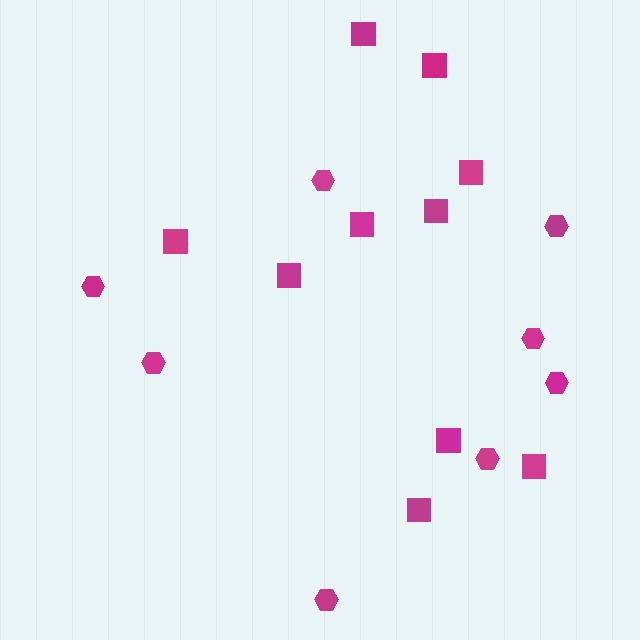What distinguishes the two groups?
There are 2 groups: one group of squares (10) and one group of hexagons (8).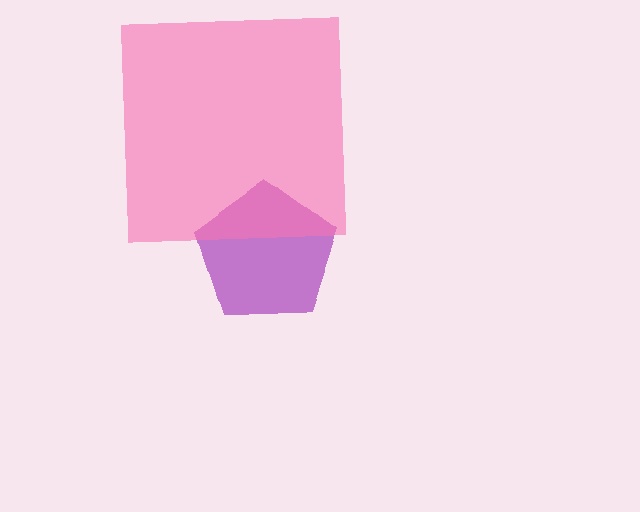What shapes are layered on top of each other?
The layered shapes are: a purple pentagon, a pink square.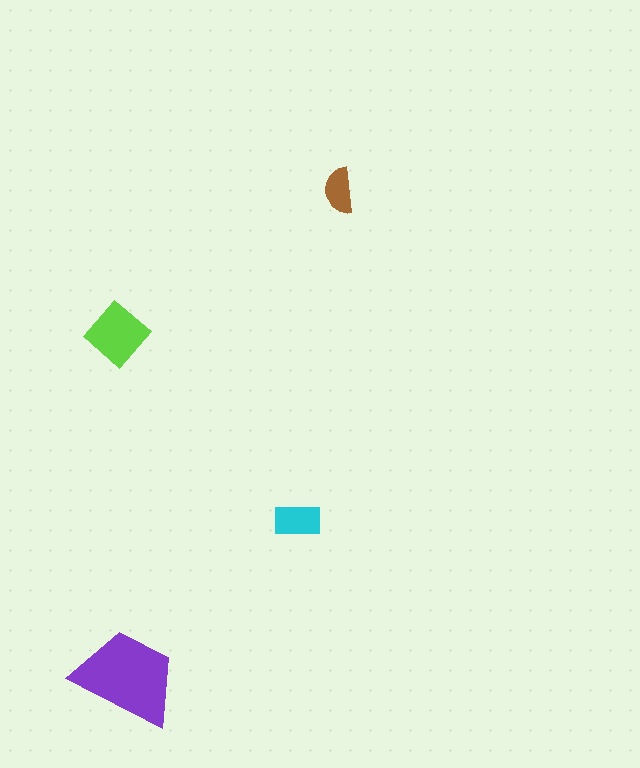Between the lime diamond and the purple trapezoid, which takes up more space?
The purple trapezoid.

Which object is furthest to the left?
The lime diamond is leftmost.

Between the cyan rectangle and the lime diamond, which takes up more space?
The lime diamond.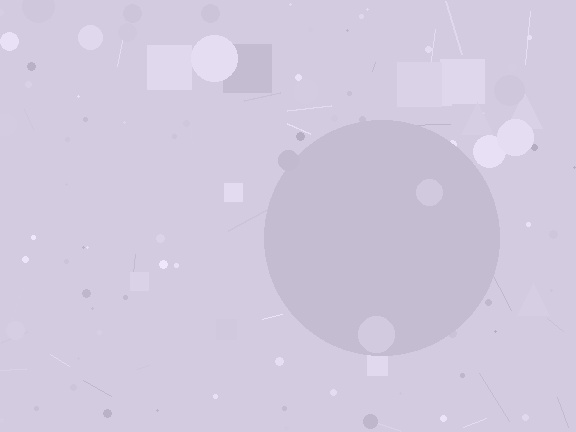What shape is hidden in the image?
A circle is hidden in the image.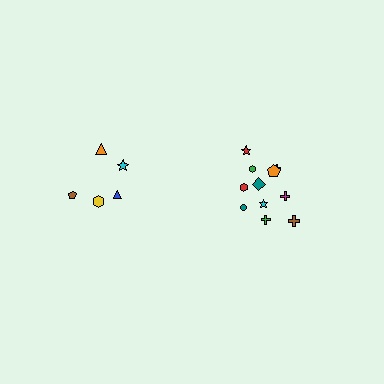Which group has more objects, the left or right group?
The right group.